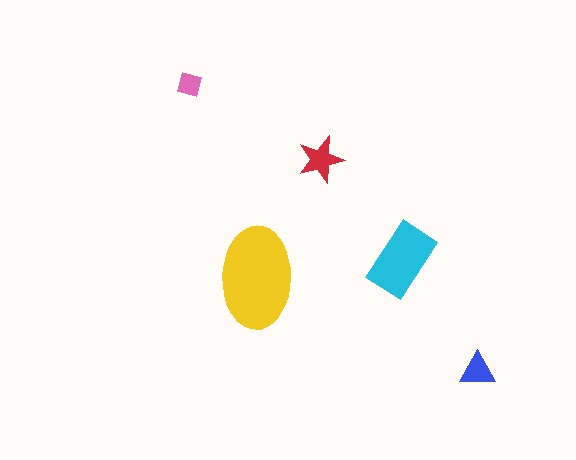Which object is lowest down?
The blue triangle is bottommost.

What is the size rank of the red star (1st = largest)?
3rd.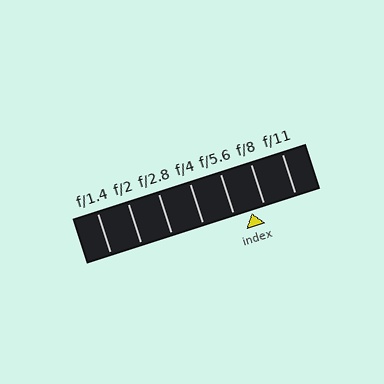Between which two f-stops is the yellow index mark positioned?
The index mark is between f/5.6 and f/8.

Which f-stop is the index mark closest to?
The index mark is closest to f/8.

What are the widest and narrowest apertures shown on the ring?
The widest aperture shown is f/1.4 and the narrowest is f/11.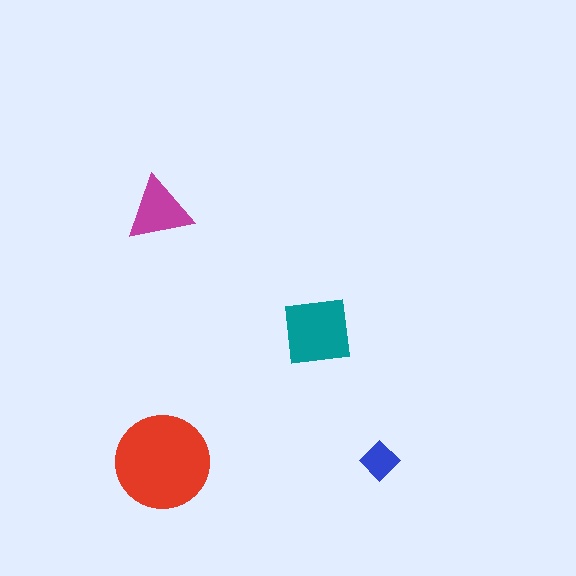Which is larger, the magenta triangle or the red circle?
The red circle.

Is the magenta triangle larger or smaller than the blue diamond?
Larger.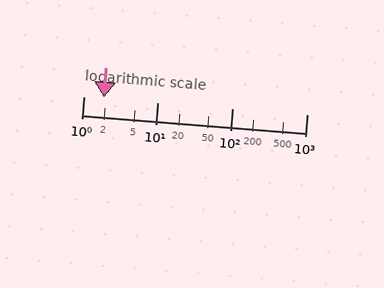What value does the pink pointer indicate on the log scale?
The pointer indicates approximately 1.9.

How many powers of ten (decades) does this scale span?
The scale spans 3 decades, from 1 to 1000.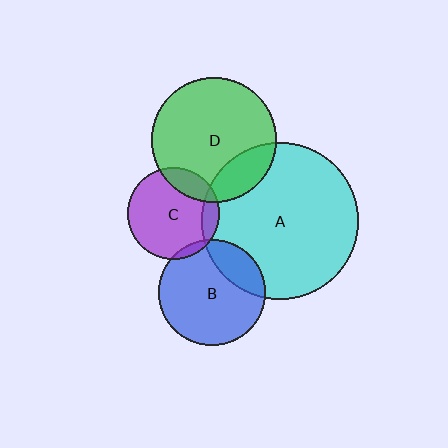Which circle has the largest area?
Circle A (cyan).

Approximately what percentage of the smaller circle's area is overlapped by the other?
Approximately 10%.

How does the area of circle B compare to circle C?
Approximately 1.3 times.